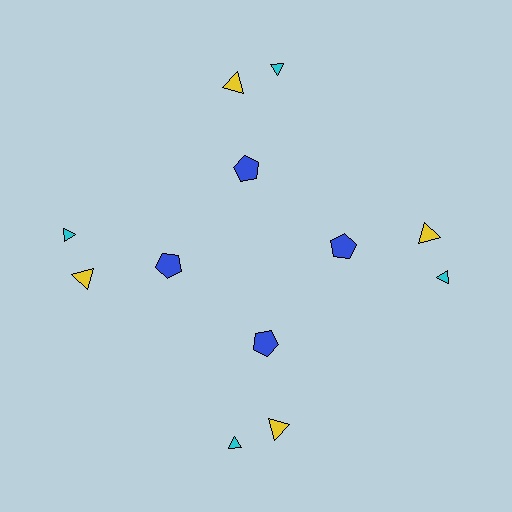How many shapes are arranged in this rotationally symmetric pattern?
There are 12 shapes, arranged in 4 groups of 3.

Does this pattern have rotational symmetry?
Yes, this pattern has 4-fold rotational symmetry. It looks the same after rotating 90 degrees around the center.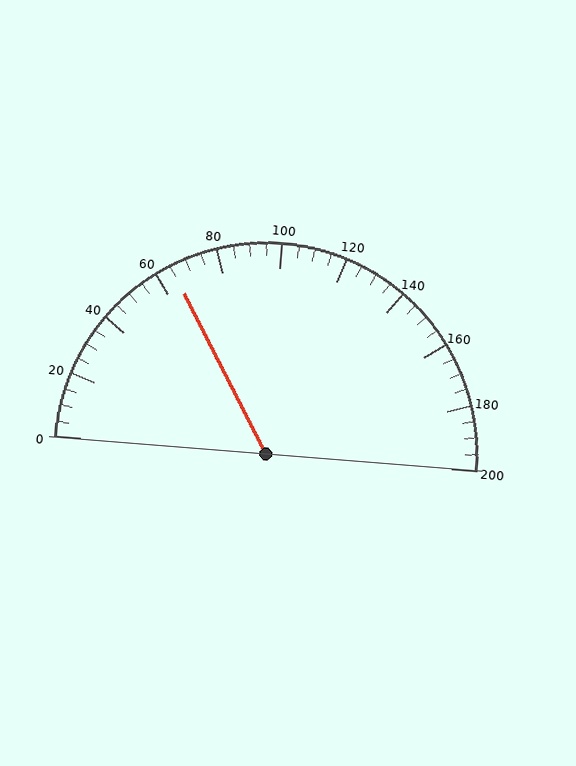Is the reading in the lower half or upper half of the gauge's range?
The reading is in the lower half of the range (0 to 200).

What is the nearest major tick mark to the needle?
The nearest major tick mark is 60.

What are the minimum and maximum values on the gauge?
The gauge ranges from 0 to 200.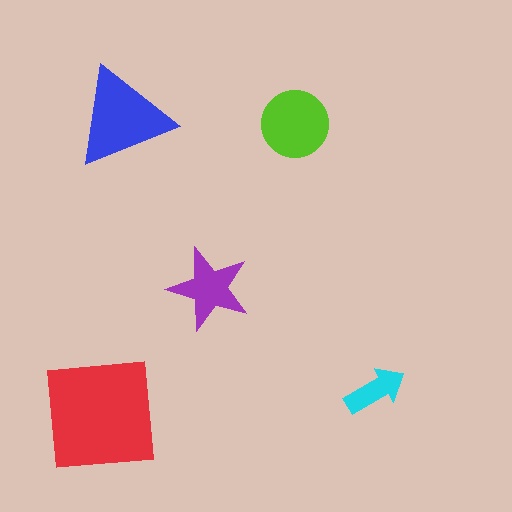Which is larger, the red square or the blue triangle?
The red square.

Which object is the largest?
The red square.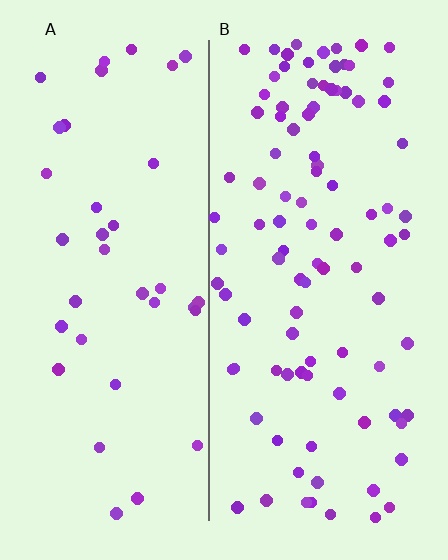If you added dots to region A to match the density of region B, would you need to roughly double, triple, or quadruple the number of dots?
Approximately triple.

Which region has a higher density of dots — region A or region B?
B (the right).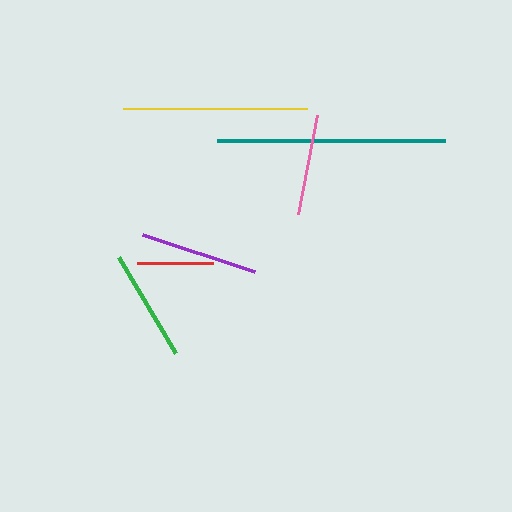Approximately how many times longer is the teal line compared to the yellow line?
The teal line is approximately 1.2 times the length of the yellow line.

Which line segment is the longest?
The teal line is the longest at approximately 228 pixels.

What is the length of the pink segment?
The pink segment is approximately 101 pixels long.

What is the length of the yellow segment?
The yellow segment is approximately 184 pixels long.